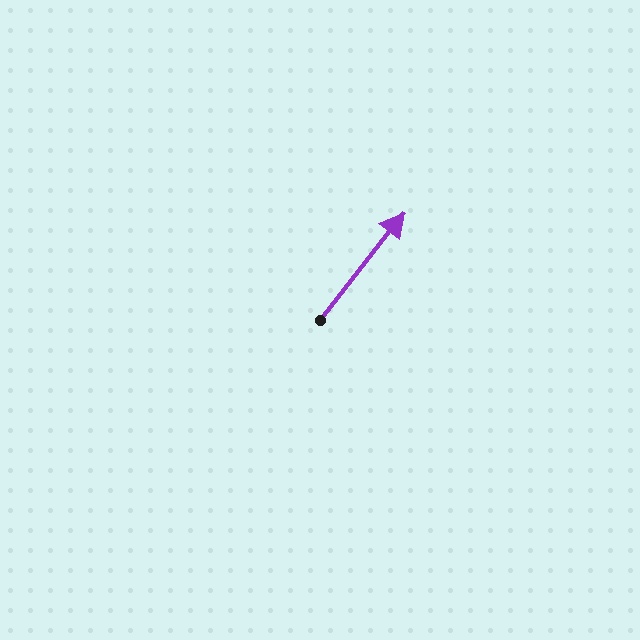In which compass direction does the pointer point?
Northeast.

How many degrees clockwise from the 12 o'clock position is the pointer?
Approximately 38 degrees.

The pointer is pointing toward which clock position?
Roughly 1 o'clock.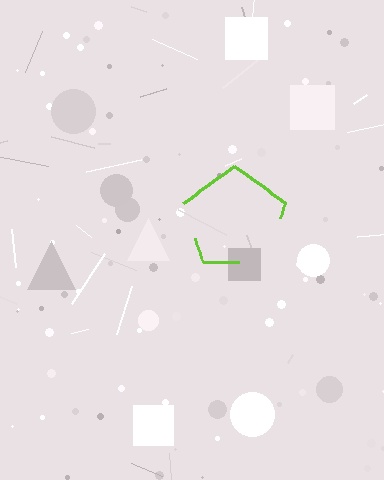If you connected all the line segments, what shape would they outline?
They would outline a pentagon.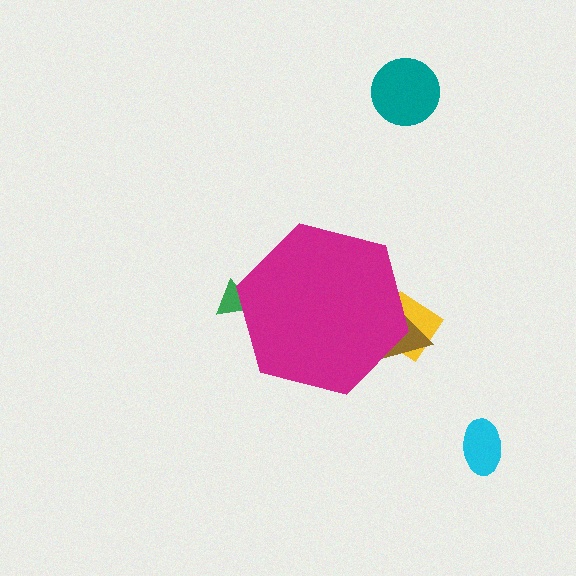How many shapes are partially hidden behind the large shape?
3 shapes are partially hidden.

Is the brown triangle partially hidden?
Yes, the brown triangle is partially hidden behind the magenta hexagon.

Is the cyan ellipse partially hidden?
No, the cyan ellipse is fully visible.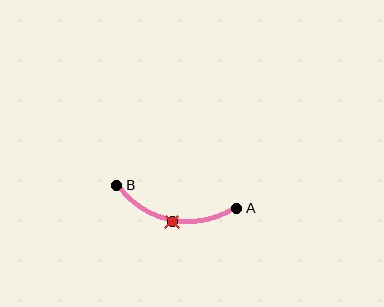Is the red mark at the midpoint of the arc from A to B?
Yes. The red mark lies on the arc at equal arc-length from both A and B — it is the arc midpoint.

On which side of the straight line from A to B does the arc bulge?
The arc bulges below the straight line connecting A and B.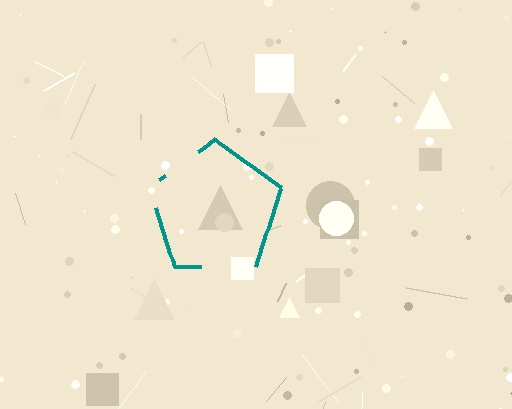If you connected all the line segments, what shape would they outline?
They would outline a pentagon.